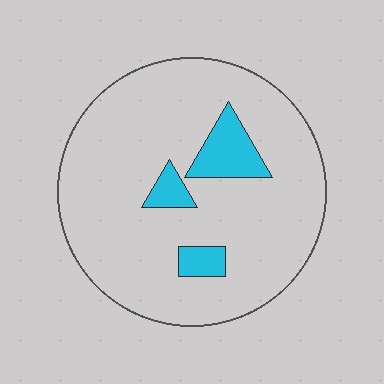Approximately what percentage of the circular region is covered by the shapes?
Approximately 10%.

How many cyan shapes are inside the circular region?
3.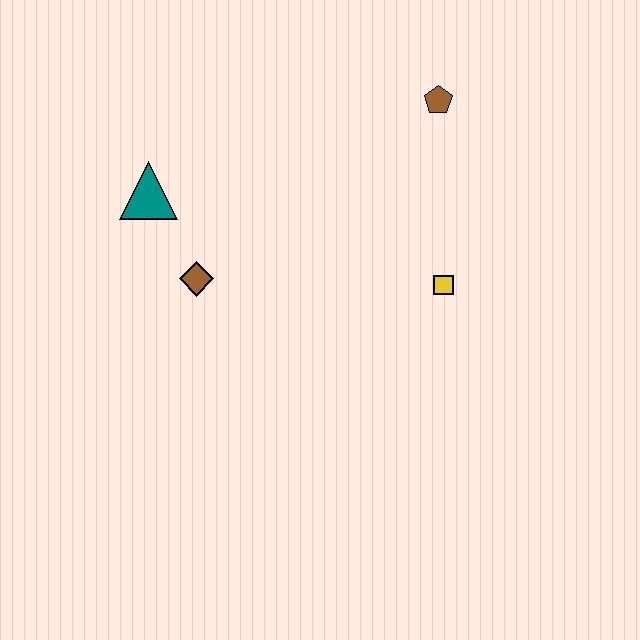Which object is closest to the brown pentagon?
The yellow square is closest to the brown pentagon.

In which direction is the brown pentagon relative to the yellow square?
The brown pentagon is above the yellow square.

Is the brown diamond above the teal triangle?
No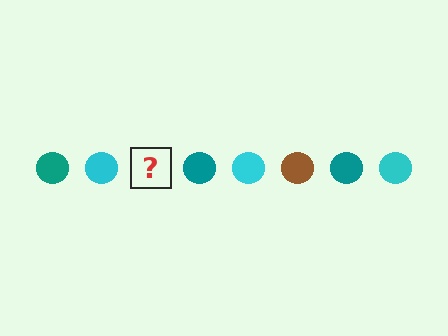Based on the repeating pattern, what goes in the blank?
The blank should be a brown circle.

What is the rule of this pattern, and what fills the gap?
The rule is that the pattern cycles through teal, cyan, brown circles. The gap should be filled with a brown circle.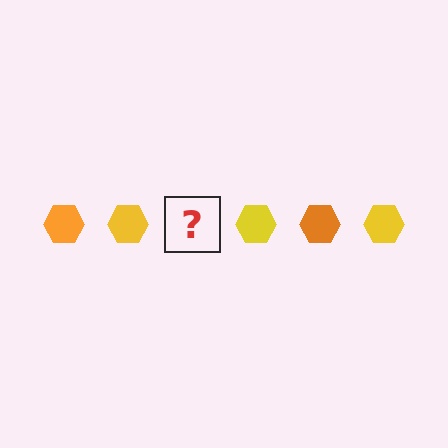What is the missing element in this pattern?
The missing element is an orange hexagon.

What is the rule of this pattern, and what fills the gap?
The rule is that the pattern cycles through orange, yellow hexagons. The gap should be filled with an orange hexagon.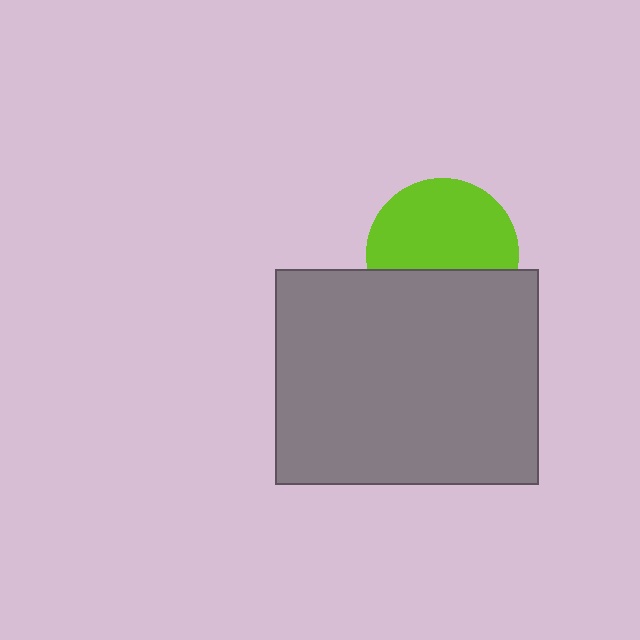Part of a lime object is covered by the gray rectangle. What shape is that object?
It is a circle.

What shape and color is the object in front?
The object in front is a gray rectangle.